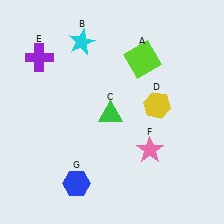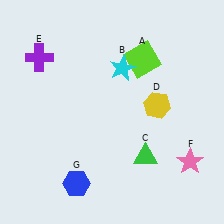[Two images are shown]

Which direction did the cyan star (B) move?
The cyan star (B) moved right.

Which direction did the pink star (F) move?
The pink star (F) moved right.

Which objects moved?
The objects that moved are: the cyan star (B), the green triangle (C), the pink star (F).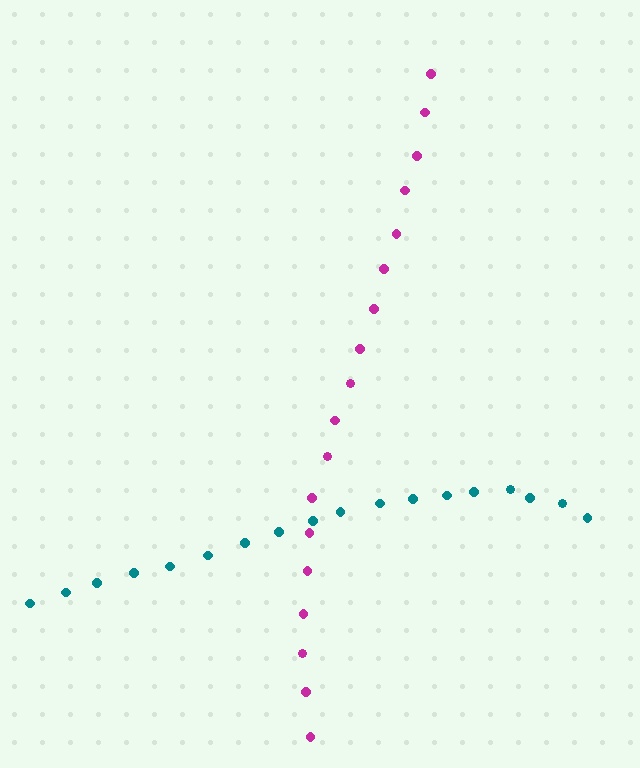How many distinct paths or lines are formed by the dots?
There are 2 distinct paths.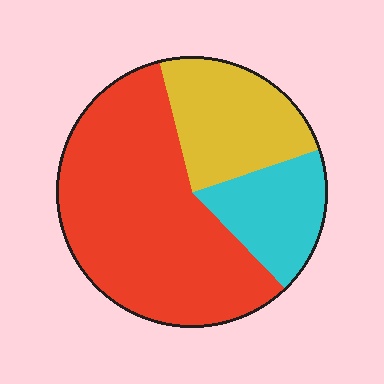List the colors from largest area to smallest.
From largest to smallest: red, yellow, cyan.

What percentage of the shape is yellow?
Yellow takes up about one quarter (1/4) of the shape.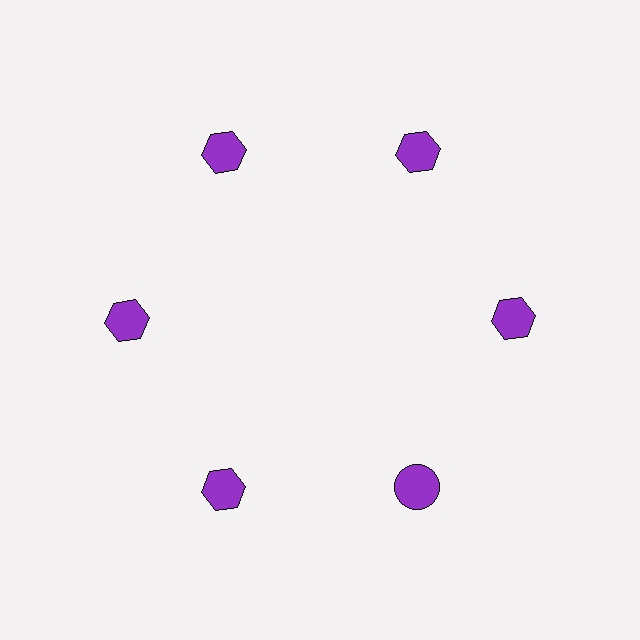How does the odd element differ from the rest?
It has a different shape: circle instead of hexagon.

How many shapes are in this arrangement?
There are 6 shapes arranged in a ring pattern.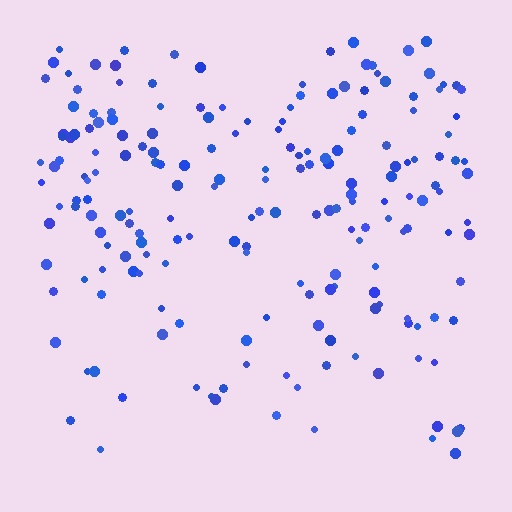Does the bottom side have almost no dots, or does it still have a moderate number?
Still a moderate number, just noticeably fewer than the top.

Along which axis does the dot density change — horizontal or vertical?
Vertical.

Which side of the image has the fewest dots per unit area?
The bottom.